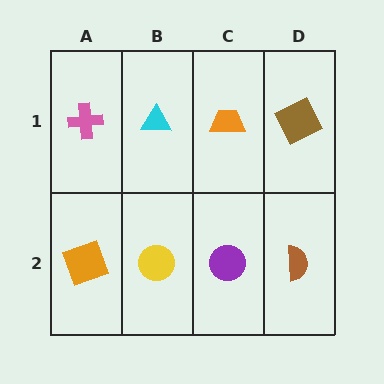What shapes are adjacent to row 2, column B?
A cyan triangle (row 1, column B), an orange square (row 2, column A), a purple circle (row 2, column C).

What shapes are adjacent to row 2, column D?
A brown square (row 1, column D), a purple circle (row 2, column C).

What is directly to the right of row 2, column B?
A purple circle.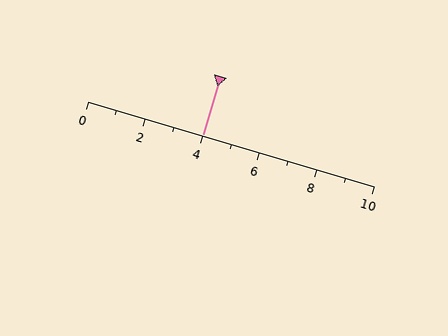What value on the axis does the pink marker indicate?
The marker indicates approximately 4.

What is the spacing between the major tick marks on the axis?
The major ticks are spaced 2 apart.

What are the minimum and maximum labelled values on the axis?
The axis runs from 0 to 10.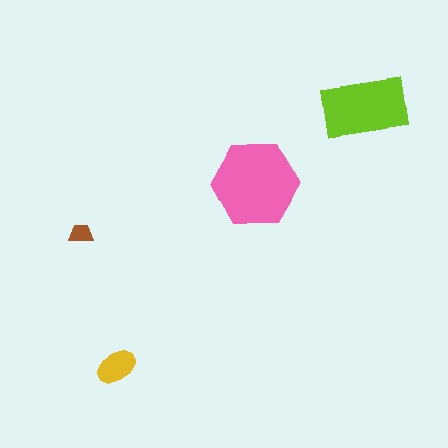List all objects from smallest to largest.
The brown trapezoid, the yellow ellipse, the lime rectangle, the pink hexagon.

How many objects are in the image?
There are 4 objects in the image.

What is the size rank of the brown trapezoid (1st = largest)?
4th.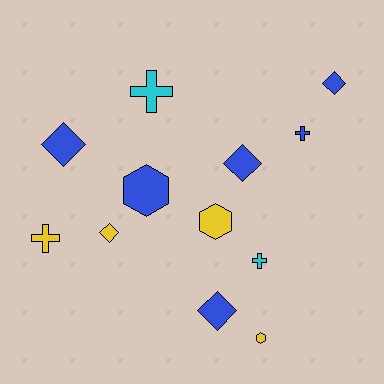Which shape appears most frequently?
Diamond, with 5 objects.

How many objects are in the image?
There are 12 objects.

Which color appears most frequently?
Blue, with 6 objects.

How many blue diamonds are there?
There are 4 blue diamonds.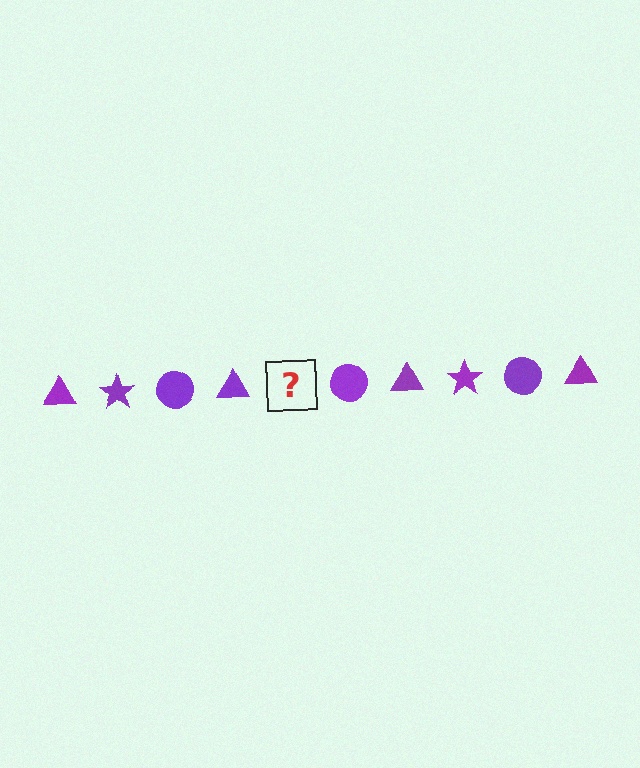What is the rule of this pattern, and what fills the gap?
The rule is that the pattern cycles through triangle, star, circle shapes in purple. The gap should be filled with a purple star.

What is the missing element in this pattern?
The missing element is a purple star.